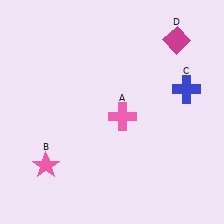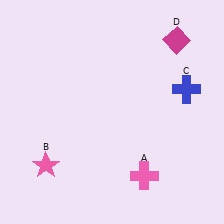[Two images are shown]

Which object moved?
The pink cross (A) moved down.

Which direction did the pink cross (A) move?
The pink cross (A) moved down.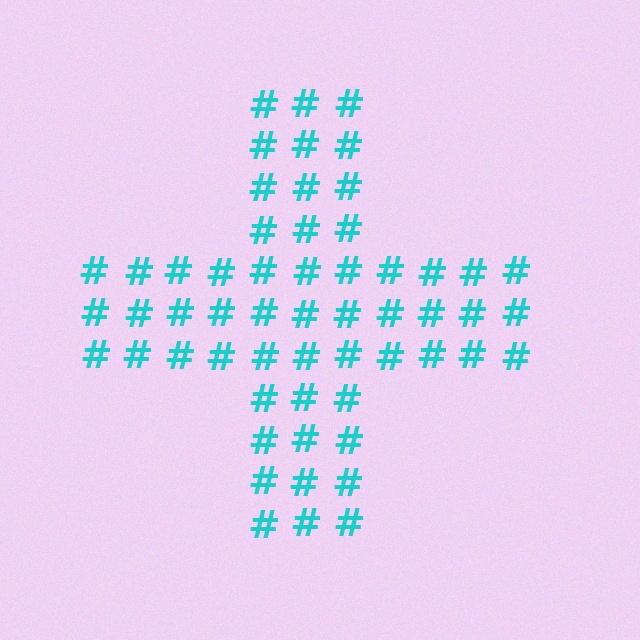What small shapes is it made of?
It is made of small hash symbols.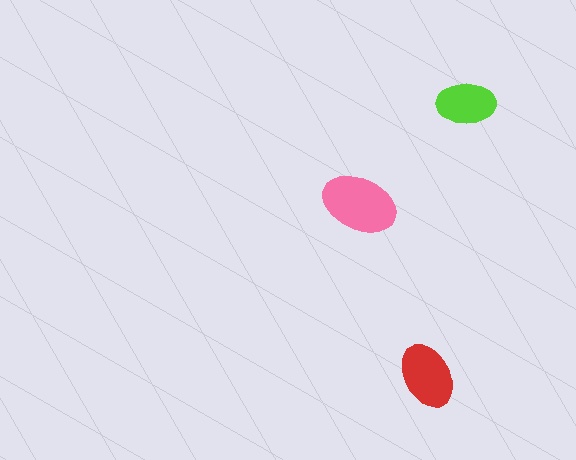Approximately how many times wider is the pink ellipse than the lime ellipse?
About 1.5 times wider.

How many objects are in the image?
There are 3 objects in the image.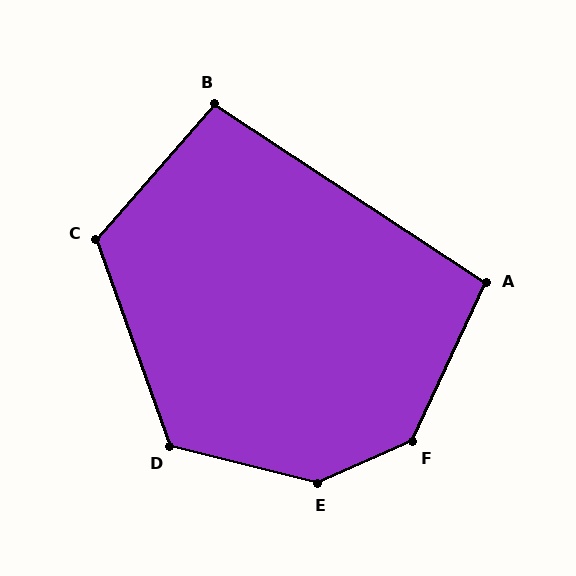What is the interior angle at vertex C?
Approximately 119 degrees (obtuse).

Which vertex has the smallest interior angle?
B, at approximately 98 degrees.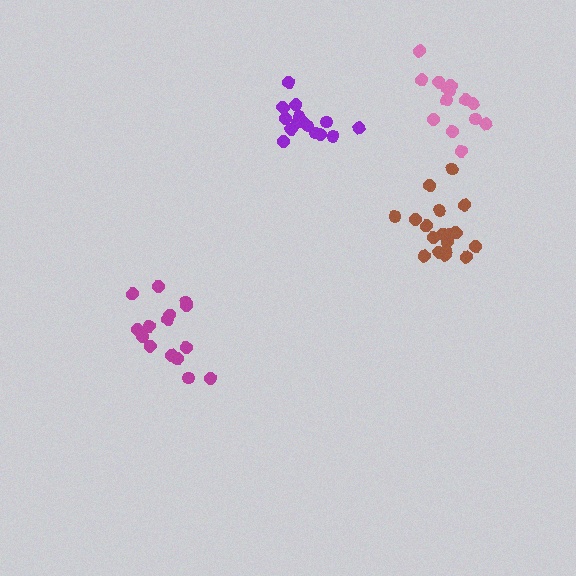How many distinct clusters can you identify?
There are 4 distinct clusters.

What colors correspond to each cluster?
The clusters are colored: purple, brown, pink, magenta.